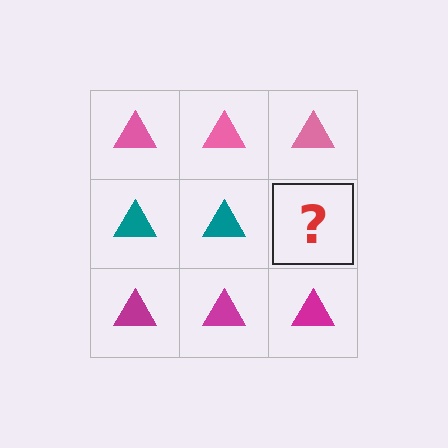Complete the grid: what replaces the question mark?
The question mark should be replaced with a teal triangle.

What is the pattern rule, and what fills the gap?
The rule is that each row has a consistent color. The gap should be filled with a teal triangle.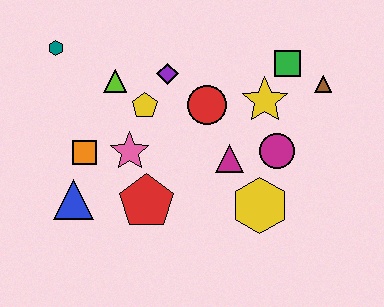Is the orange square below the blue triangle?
No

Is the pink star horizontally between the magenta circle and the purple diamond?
No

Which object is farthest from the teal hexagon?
The brown triangle is farthest from the teal hexagon.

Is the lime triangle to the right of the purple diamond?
No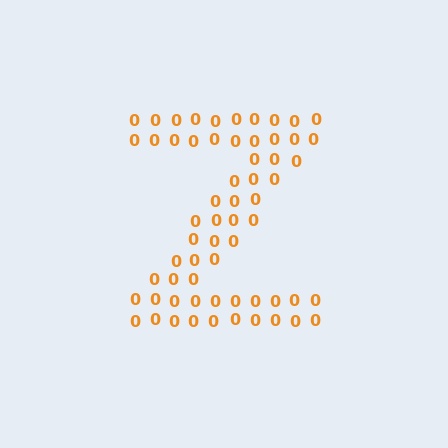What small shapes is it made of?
It is made of small digit 0's.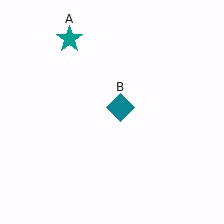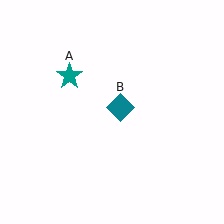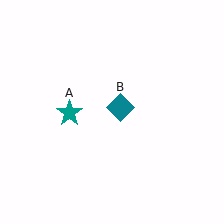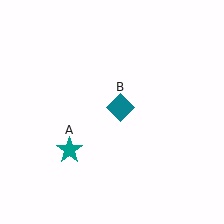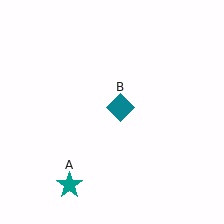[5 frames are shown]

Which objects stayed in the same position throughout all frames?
Teal diamond (object B) remained stationary.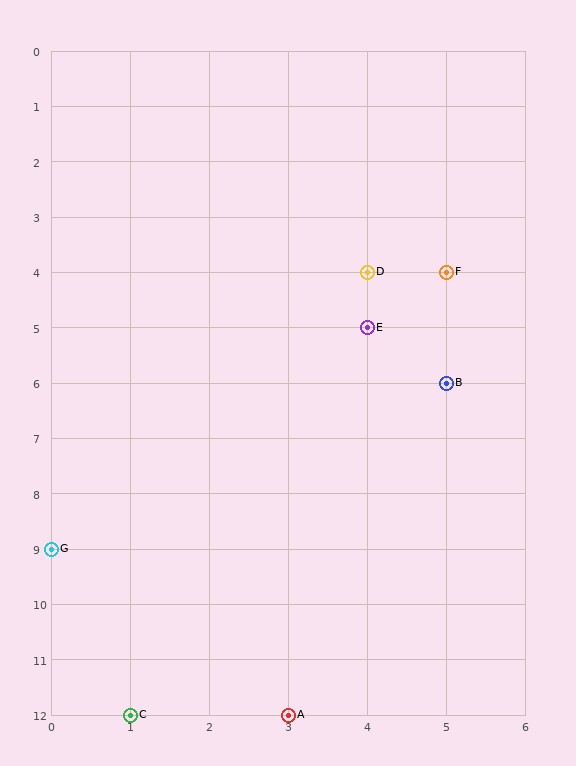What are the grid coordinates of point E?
Point E is at grid coordinates (4, 5).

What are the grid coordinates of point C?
Point C is at grid coordinates (1, 12).